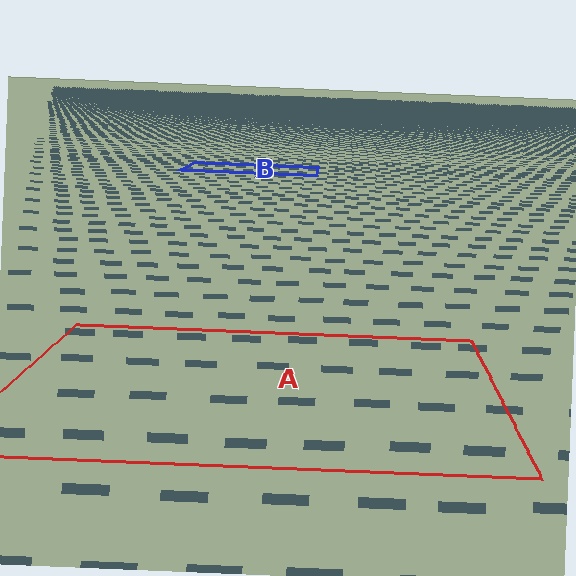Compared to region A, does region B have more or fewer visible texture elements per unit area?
Region B has more texture elements per unit area — they are packed more densely because it is farther away.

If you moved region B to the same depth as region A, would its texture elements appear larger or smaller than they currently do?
They would appear larger. At a closer depth, the same texture elements are projected at a bigger on-screen size.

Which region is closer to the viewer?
Region A is closer. The texture elements there are larger and more spread out.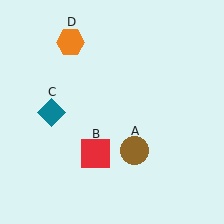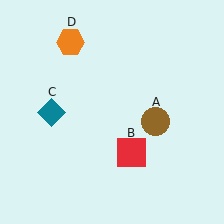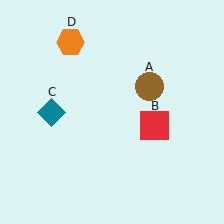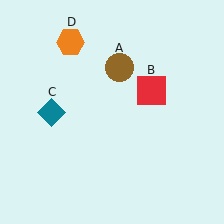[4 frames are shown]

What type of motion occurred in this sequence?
The brown circle (object A), red square (object B) rotated counterclockwise around the center of the scene.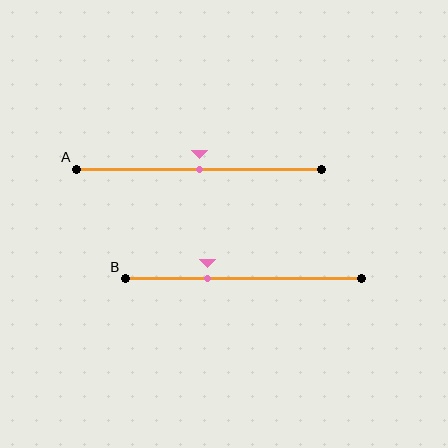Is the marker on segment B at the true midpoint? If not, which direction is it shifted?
No, the marker on segment B is shifted to the left by about 15% of the segment length.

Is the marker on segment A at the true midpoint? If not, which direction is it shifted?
Yes, the marker on segment A is at the true midpoint.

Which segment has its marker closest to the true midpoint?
Segment A has its marker closest to the true midpoint.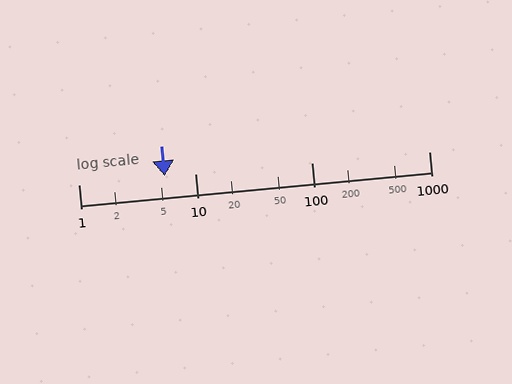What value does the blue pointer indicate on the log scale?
The pointer indicates approximately 5.5.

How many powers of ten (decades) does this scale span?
The scale spans 3 decades, from 1 to 1000.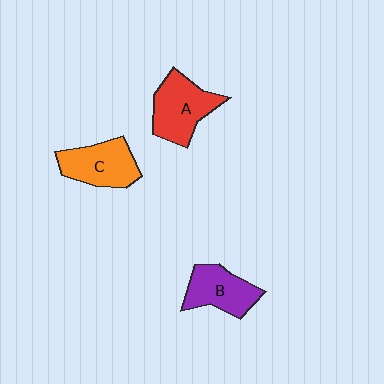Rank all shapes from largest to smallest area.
From largest to smallest: A (red), C (orange), B (purple).